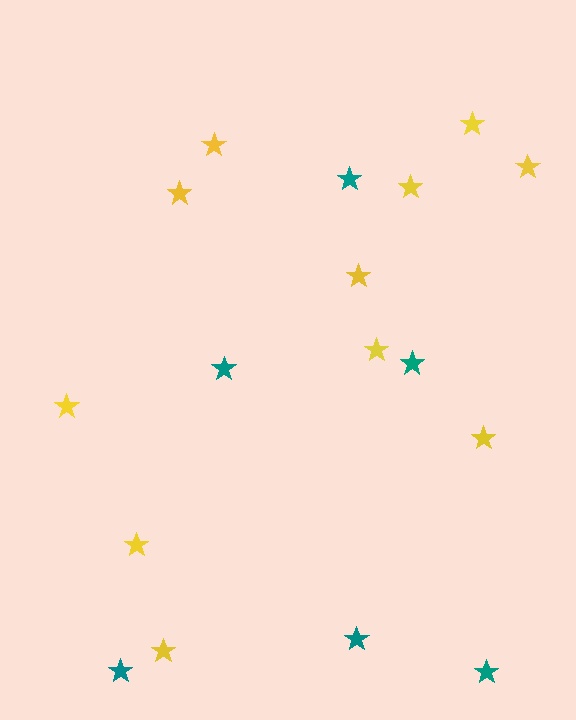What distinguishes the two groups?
There are 2 groups: one group of teal stars (6) and one group of yellow stars (11).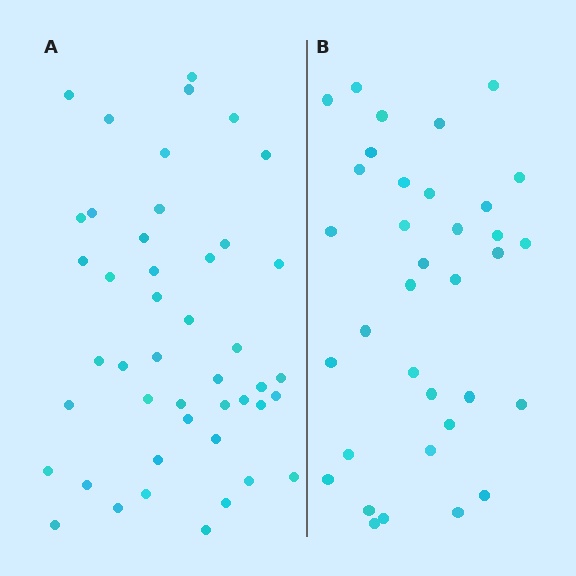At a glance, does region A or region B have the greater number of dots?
Region A (the left region) has more dots.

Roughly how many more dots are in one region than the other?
Region A has roughly 10 or so more dots than region B.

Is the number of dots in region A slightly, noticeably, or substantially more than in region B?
Region A has noticeably more, but not dramatically so. The ratio is roughly 1.3 to 1.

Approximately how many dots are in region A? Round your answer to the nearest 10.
About 40 dots. (The exact count is 45, which rounds to 40.)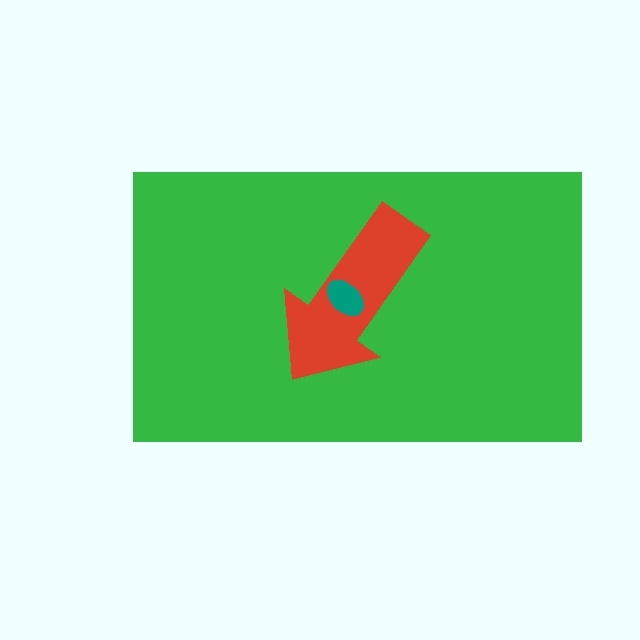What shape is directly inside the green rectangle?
The red arrow.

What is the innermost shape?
The teal ellipse.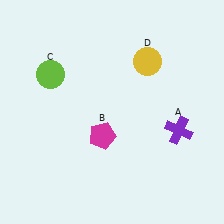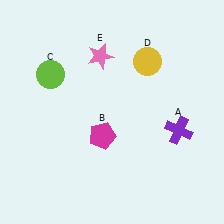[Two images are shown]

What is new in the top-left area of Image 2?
A pink star (E) was added in the top-left area of Image 2.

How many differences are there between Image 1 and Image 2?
There is 1 difference between the two images.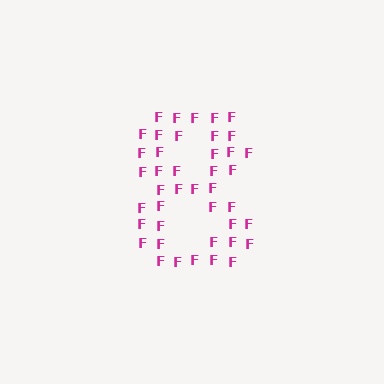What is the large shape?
The large shape is the digit 8.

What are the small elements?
The small elements are letter F's.